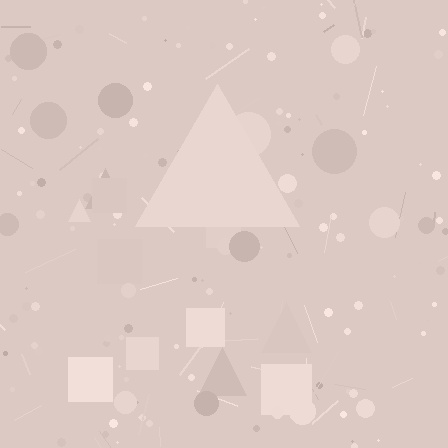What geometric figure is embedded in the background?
A triangle is embedded in the background.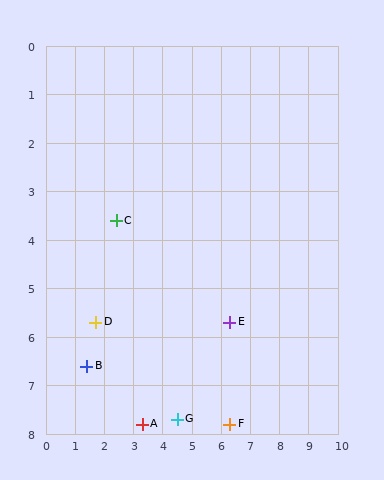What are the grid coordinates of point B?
Point B is at approximately (1.4, 6.6).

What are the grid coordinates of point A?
Point A is at approximately (3.3, 7.8).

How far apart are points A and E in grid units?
Points A and E are about 3.7 grid units apart.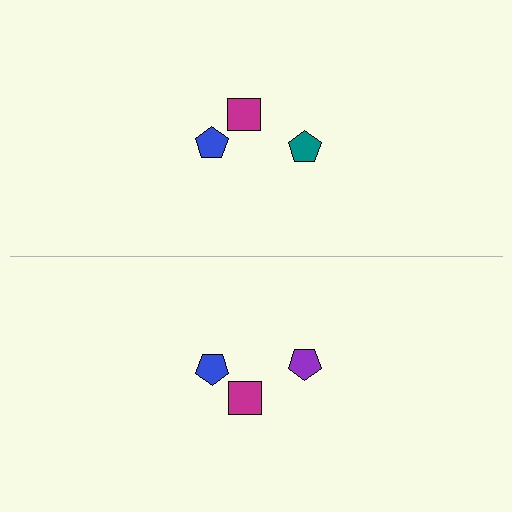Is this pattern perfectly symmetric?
No, the pattern is not perfectly symmetric. The purple pentagon on the bottom side breaks the symmetry — its mirror counterpart is teal.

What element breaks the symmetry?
The purple pentagon on the bottom side breaks the symmetry — its mirror counterpart is teal.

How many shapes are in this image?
There are 6 shapes in this image.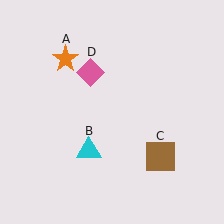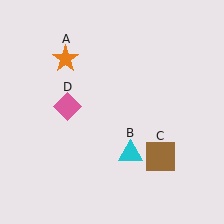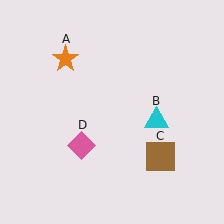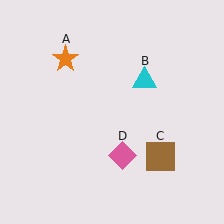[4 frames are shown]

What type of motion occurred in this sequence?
The cyan triangle (object B), pink diamond (object D) rotated counterclockwise around the center of the scene.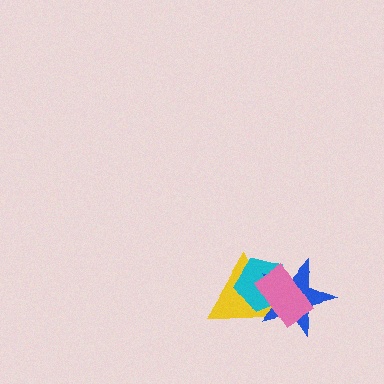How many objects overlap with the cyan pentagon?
3 objects overlap with the cyan pentagon.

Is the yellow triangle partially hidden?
Yes, it is partially covered by another shape.